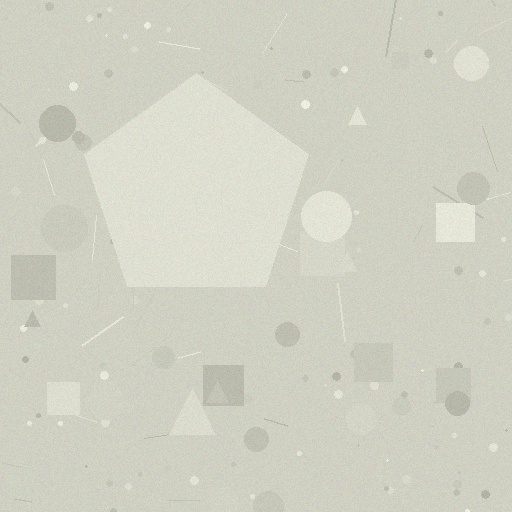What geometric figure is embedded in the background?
A pentagon is embedded in the background.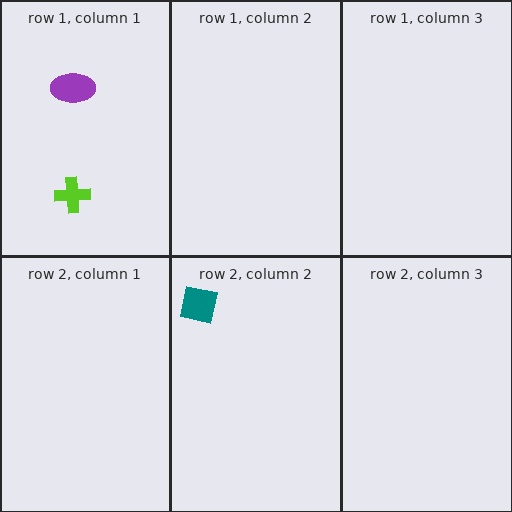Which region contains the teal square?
The row 2, column 2 region.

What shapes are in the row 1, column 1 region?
The lime cross, the purple ellipse.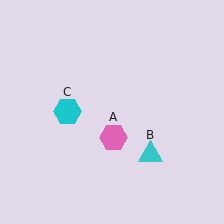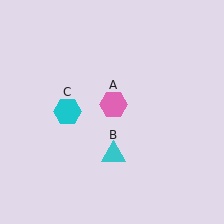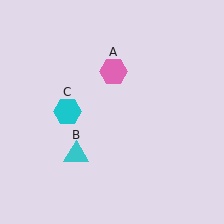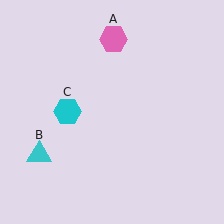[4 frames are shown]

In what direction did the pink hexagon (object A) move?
The pink hexagon (object A) moved up.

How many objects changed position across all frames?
2 objects changed position: pink hexagon (object A), cyan triangle (object B).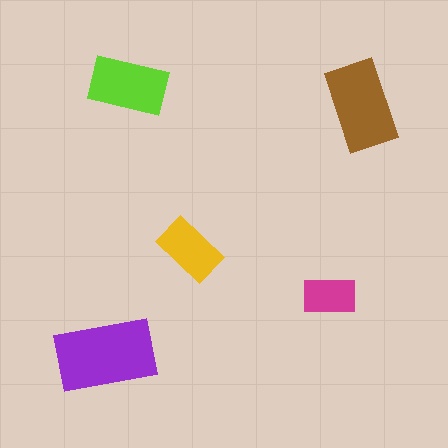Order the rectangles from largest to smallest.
the purple one, the brown one, the lime one, the yellow one, the magenta one.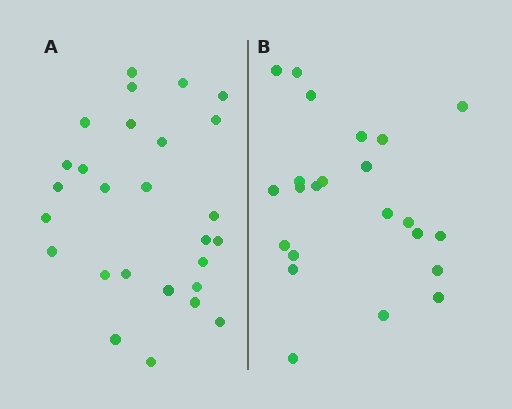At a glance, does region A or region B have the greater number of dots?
Region A (the left region) has more dots.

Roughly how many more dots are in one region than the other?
Region A has about 4 more dots than region B.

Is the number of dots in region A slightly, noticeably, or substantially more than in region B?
Region A has only slightly more — the two regions are fairly close. The ratio is roughly 1.2 to 1.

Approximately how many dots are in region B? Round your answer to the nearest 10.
About 20 dots. (The exact count is 23, which rounds to 20.)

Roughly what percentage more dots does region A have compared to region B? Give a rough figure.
About 15% more.